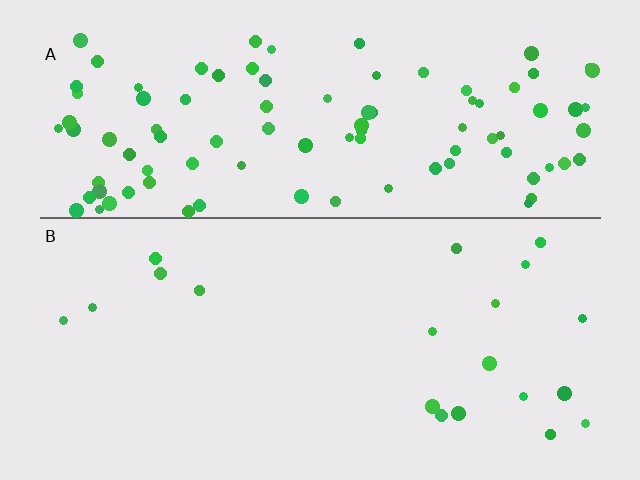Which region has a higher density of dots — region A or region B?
A (the top).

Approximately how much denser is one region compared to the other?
Approximately 5.0× — region A over region B.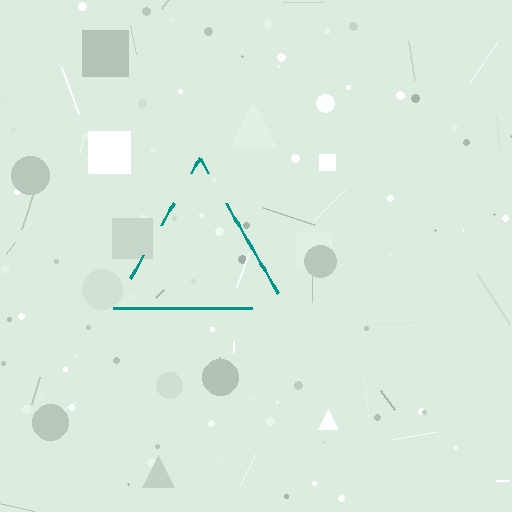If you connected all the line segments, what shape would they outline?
They would outline a triangle.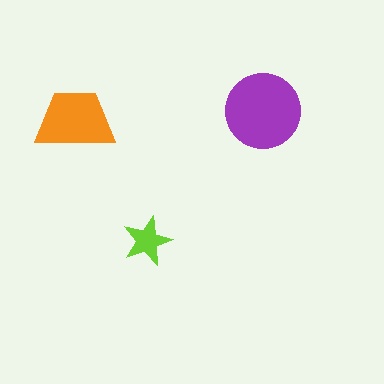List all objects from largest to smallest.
The purple circle, the orange trapezoid, the lime star.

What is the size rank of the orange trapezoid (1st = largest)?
2nd.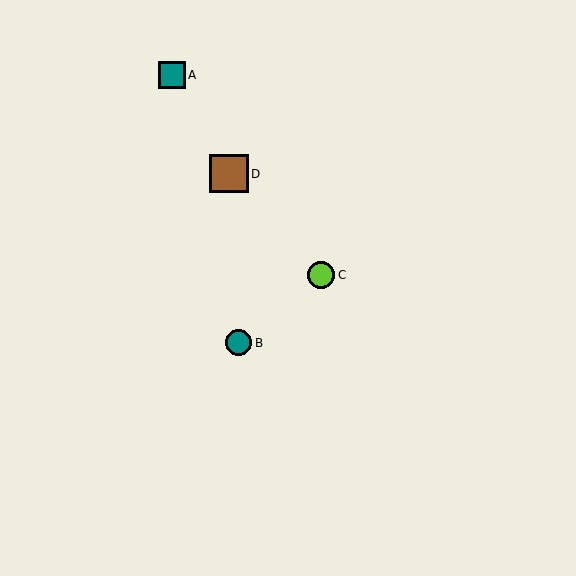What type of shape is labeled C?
Shape C is a lime circle.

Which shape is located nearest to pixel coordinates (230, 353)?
The teal circle (labeled B) at (239, 343) is nearest to that location.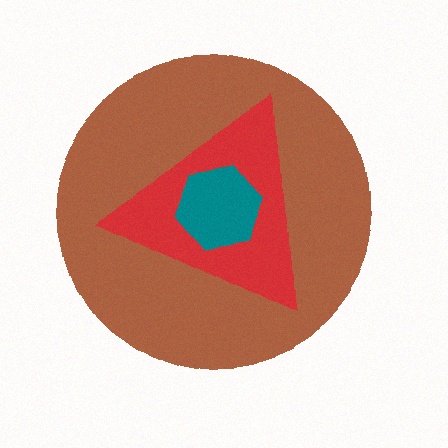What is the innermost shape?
The teal hexagon.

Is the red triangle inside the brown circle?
Yes.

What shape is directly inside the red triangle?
The teal hexagon.